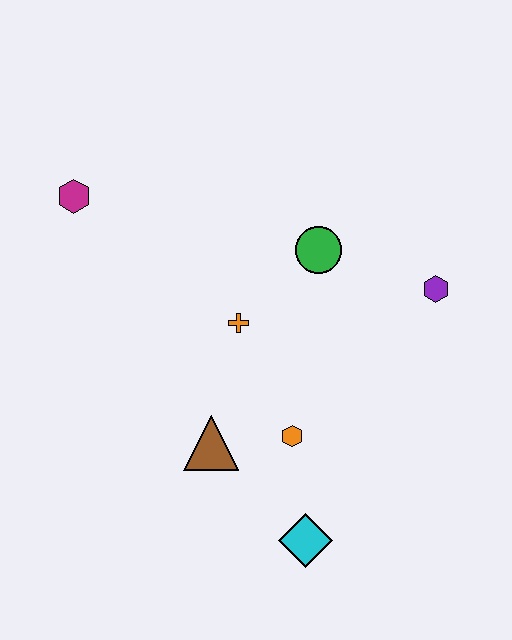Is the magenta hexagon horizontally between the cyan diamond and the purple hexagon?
No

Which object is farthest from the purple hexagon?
The magenta hexagon is farthest from the purple hexagon.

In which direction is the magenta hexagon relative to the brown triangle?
The magenta hexagon is above the brown triangle.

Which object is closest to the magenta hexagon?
The orange cross is closest to the magenta hexagon.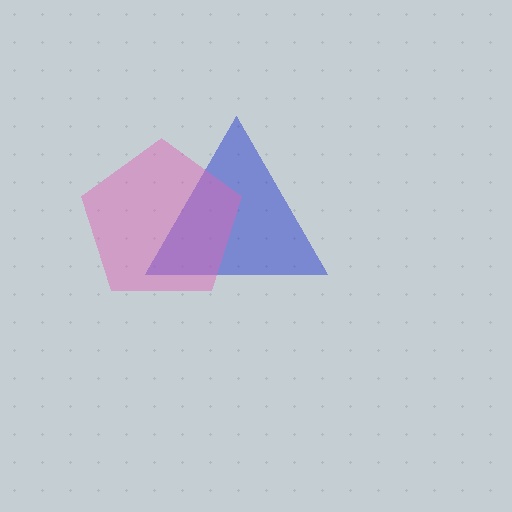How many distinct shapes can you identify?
There are 2 distinct shapes: a blue triangle, a pink pentagon.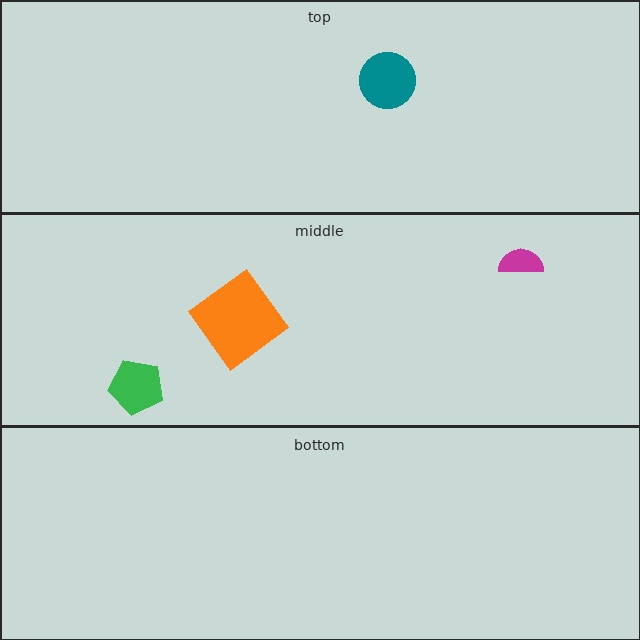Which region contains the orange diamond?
The middle region.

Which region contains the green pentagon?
The middle region.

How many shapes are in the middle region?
3.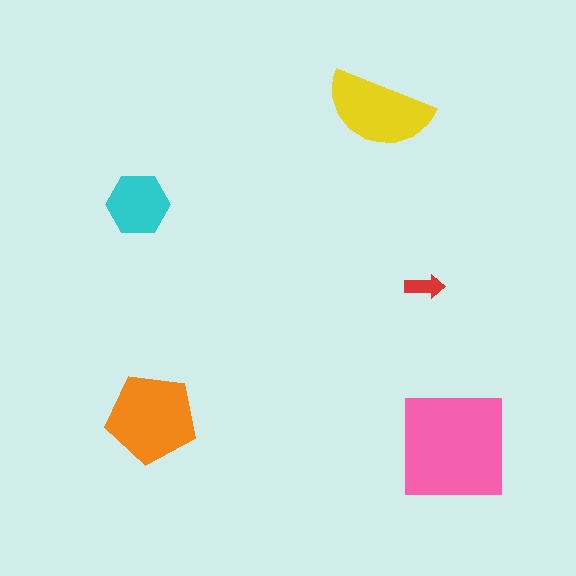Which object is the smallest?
The red arrow.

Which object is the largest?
The pink square.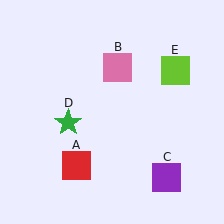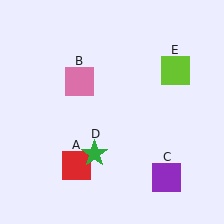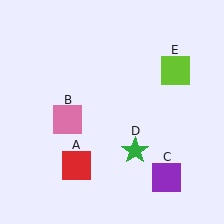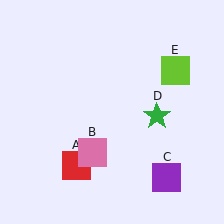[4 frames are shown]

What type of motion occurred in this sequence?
The pink square (object B), green star (object D) rotated counterclockwise around the center of the scene.